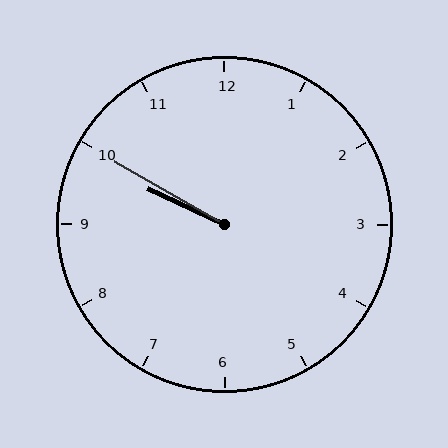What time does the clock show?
9:50.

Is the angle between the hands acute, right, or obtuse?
It is acute.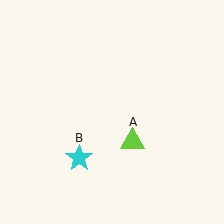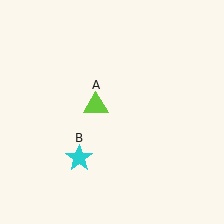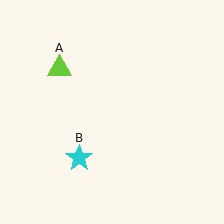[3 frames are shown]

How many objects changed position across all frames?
1 object changed position: lime triangle (object A).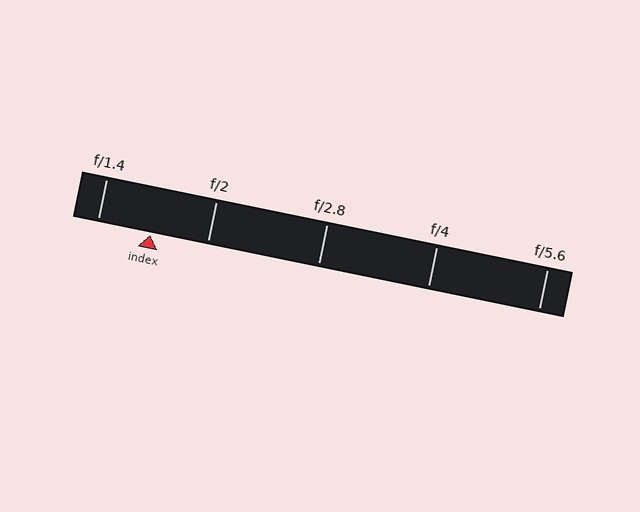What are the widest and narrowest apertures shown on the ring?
The widest aperture shown is f/1.4 and the narrowest is f/5.6.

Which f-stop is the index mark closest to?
The index mark is closest to f/1.4.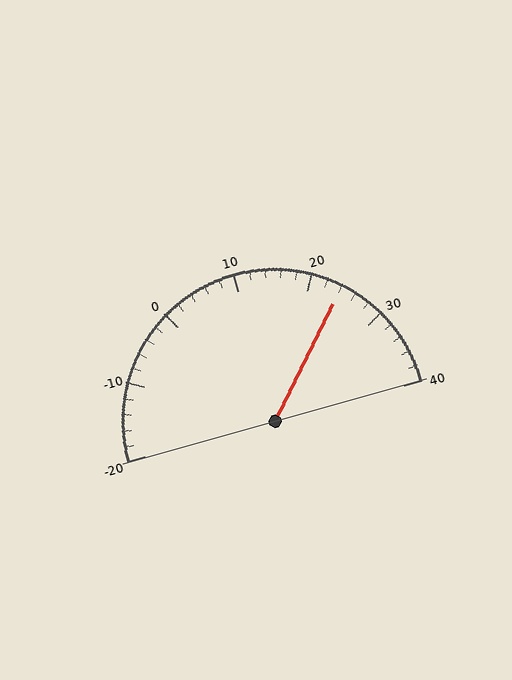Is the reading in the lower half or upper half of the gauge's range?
The reading is in the upper half of the range (-20 to 40).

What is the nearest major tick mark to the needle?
The nearest major tick mark is 20.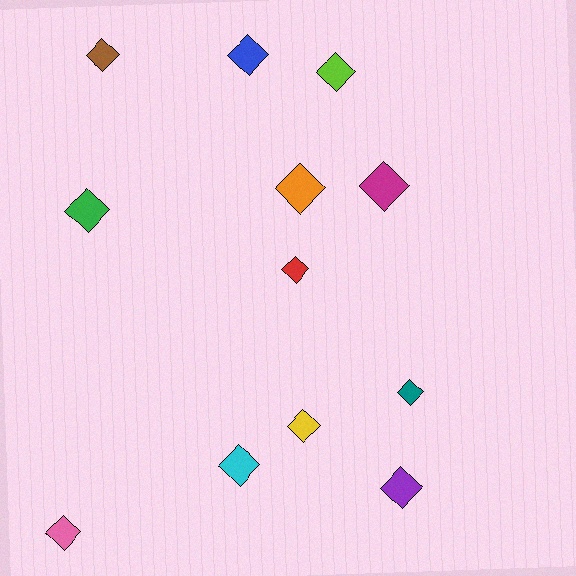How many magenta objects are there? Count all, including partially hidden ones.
There is 1 magenta object.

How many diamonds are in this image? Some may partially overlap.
There are 12 diamonds.